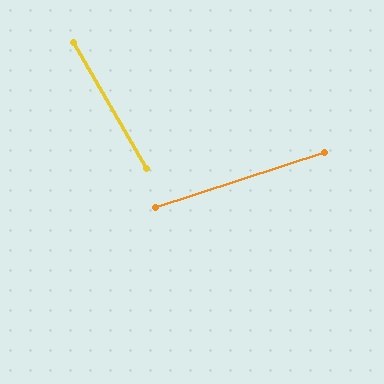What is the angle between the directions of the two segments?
Approximately 78 degrees.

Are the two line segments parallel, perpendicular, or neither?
Neither parallel nor perpendicular — they differ by about 78°.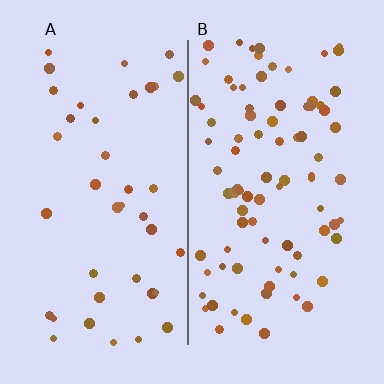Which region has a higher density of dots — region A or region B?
B (the right).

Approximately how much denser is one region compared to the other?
Approximately 2.2× — region B over region A.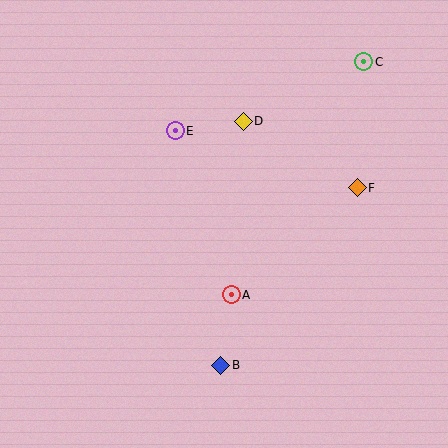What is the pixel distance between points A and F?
The distance between A and F is 165 pixels.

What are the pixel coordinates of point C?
Point C is at (364, 62).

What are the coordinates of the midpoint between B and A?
The midpoint between B and A is at (226, 330).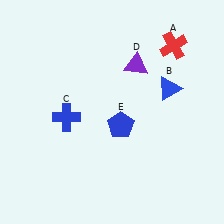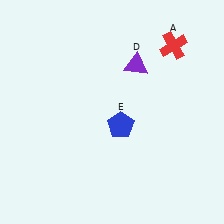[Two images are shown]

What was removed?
The blue cross (C), the blue triangle (B) were removed in Image 2.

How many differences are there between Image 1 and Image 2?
There are 2 differences between the two images.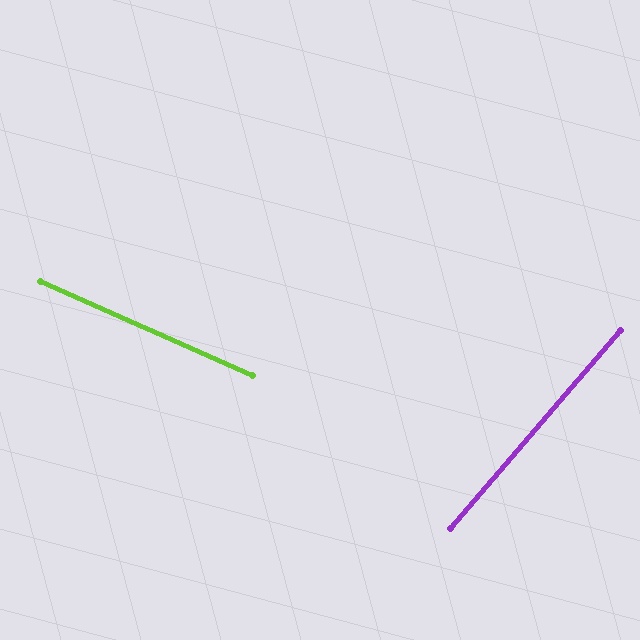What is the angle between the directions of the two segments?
Approximately 73 degrees.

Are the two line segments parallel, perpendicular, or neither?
Neither parallel nor perpendicular — they differ by about 73°.